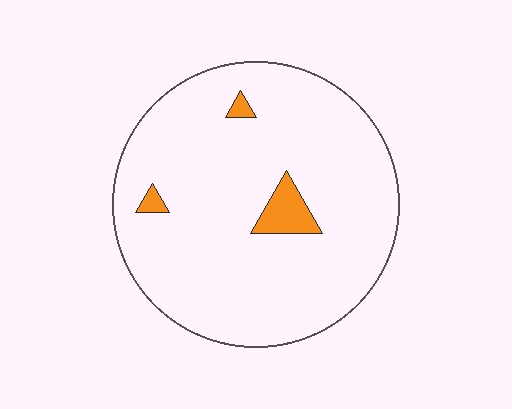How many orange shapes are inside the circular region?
3.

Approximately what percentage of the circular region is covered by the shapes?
Approximately 5%.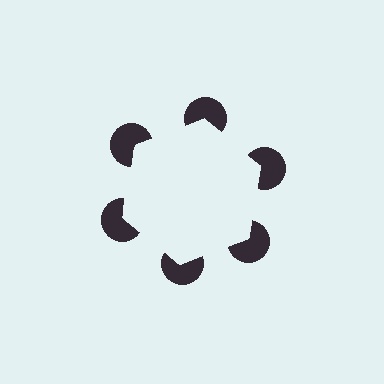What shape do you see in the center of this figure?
An illusory hexagon — its edges are inferred from the aligned wedge cuts in the pac-man discs, not physically drawn.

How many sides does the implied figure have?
6 sides.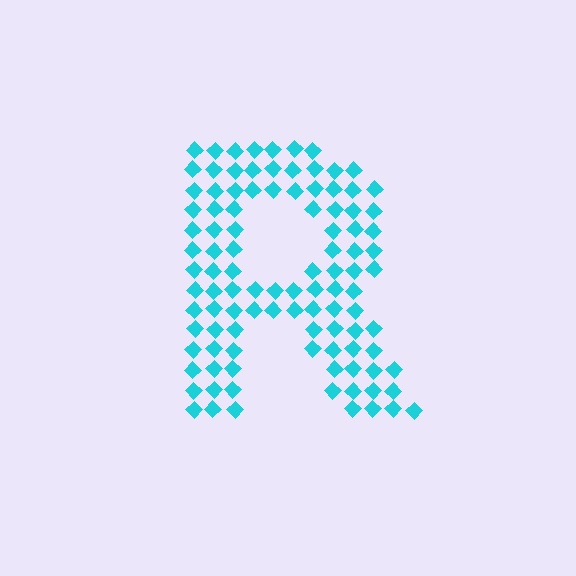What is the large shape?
The large shape is the letter R.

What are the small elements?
The small elements are diamonds.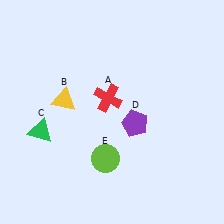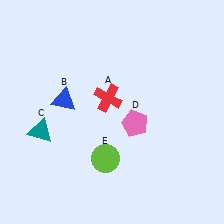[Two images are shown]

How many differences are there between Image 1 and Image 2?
There are 3 differences between the two images.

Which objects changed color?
B changed from yellow to blue. C changed from green to teal. D changed from purple to pink.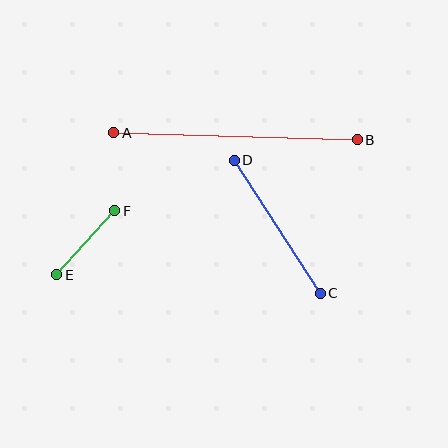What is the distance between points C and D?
The distance is approximately 158 pixels.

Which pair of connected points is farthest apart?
Points A and B are farthest apart.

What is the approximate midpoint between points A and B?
The midpoint is at approximately (236, 136) pixels.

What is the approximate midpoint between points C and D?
The midpoint is at approximately (277, 227) pixels.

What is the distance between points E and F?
The distance is approximately 86 pixels.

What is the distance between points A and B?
The distance is approximately 243 pixels.